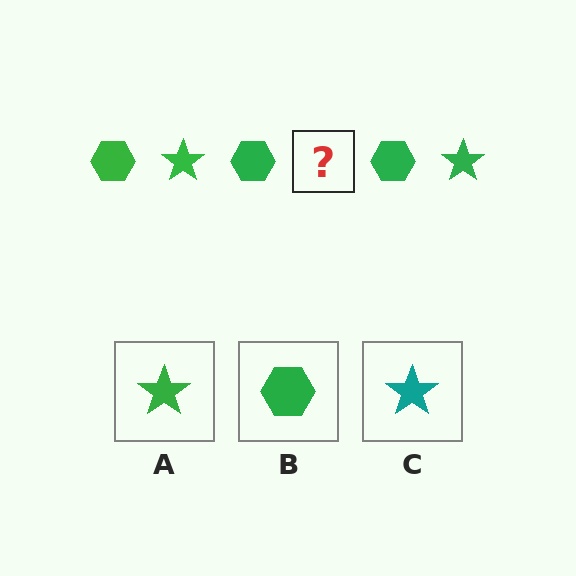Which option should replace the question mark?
Option A.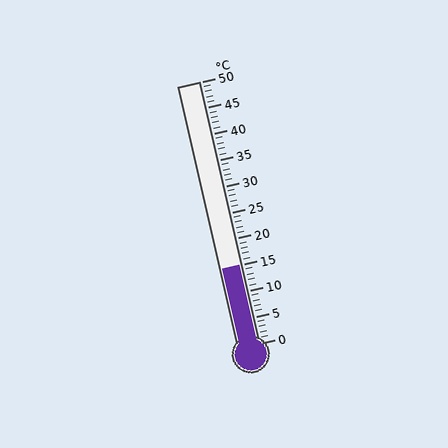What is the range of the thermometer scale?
The thermometer scale ranges from 0°C to 50°C.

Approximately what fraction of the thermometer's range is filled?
The thermometer is filled to approximately 30% of its range.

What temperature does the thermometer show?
The thermometer shows approximately 15°C.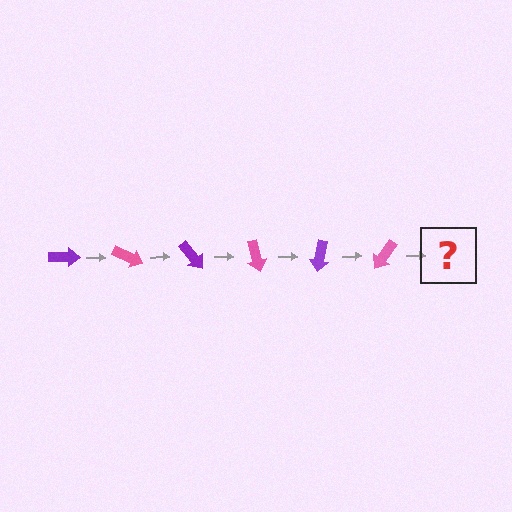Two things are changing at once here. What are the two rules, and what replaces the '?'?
The two rules are that it rotates 25 degrees each step and the color cycles through purple and pink. The '?' should be a purple arrow, rotated 150 degrees from the start.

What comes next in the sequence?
The next element should be a purple arrow, rotated 150 degrees from the start.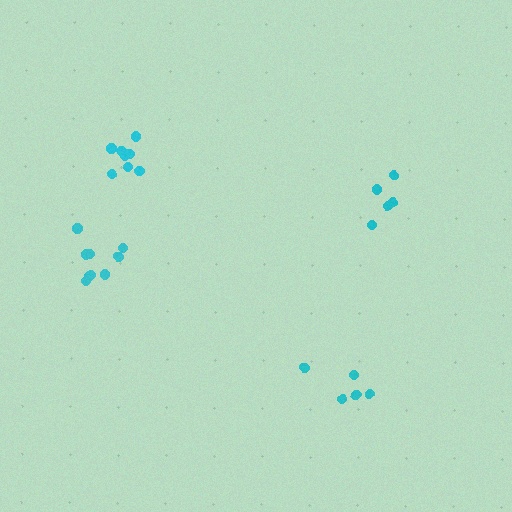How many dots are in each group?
Group 1: 5 dots, Group 2: 9 dots, Group 3: 8 dots, Group 4: 5 dots (27 total).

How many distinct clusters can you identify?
There are 4 distinct clusters.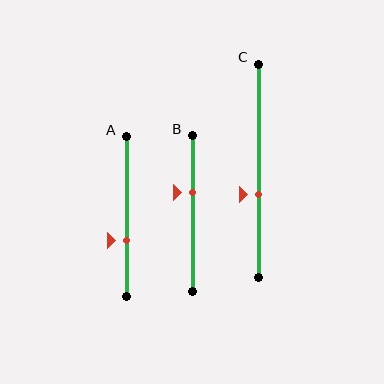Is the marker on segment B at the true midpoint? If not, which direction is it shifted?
No, the marker on segment B is shifted upward by about 13% of the segment length.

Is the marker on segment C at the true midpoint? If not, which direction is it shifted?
No, the marker on segment C is shifted downward by about 11% of the segment length.